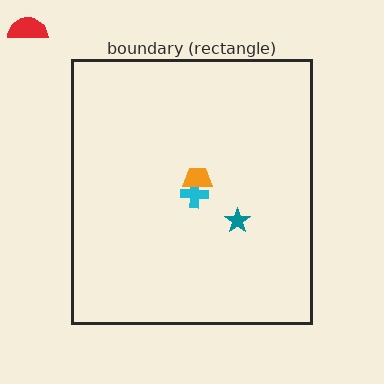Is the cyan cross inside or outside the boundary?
Inside.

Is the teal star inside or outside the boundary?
Inside.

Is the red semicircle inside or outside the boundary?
Outside.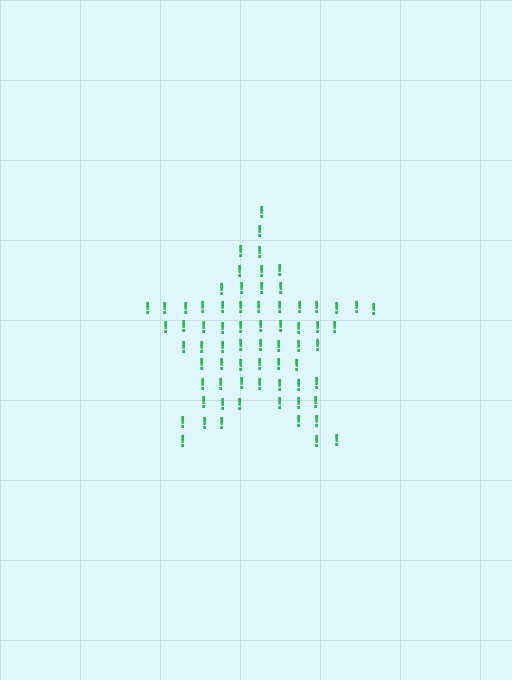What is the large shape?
The large shape is a star.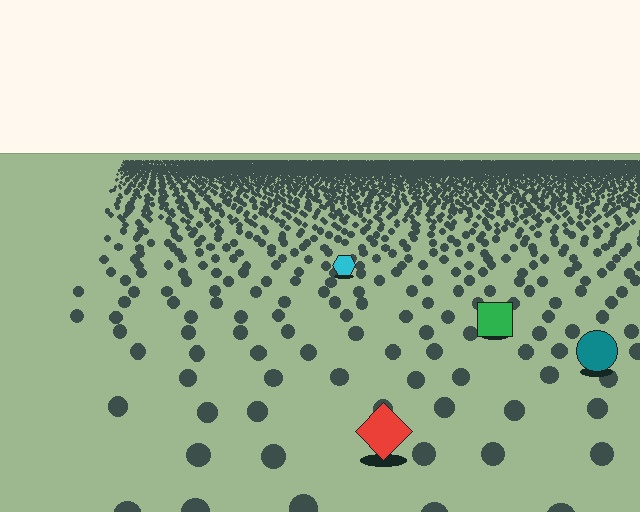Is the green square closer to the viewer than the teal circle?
No. The teal circle is closer — you can tell from the texture gradient: the ground texture is coarser near it.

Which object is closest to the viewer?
The red diamond is closest. The texture marks near it are larger and more spread out.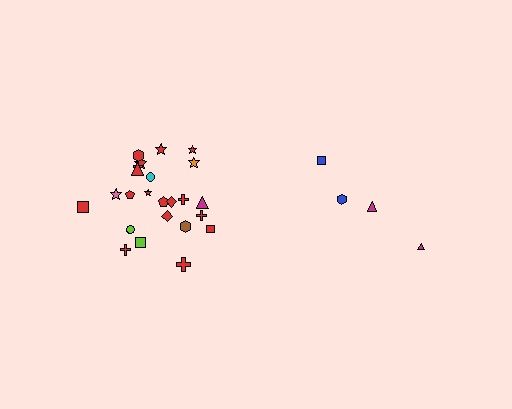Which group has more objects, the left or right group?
The left group.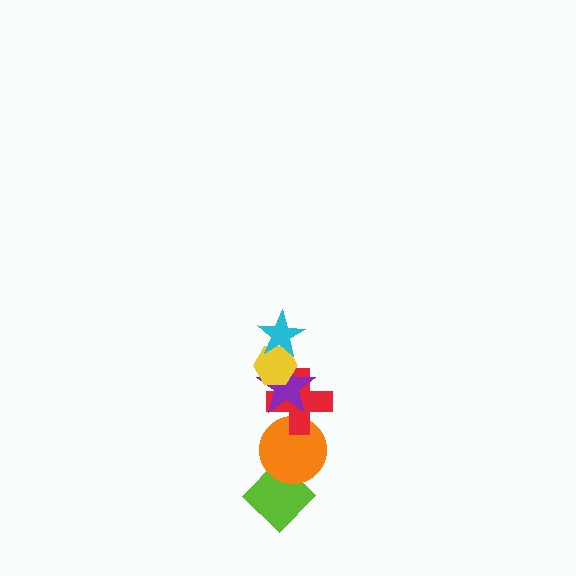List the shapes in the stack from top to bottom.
From top to bottom: the cyan star, the yellow hexagon, the purple star, the red cross, the orange circle, the lime diamond.